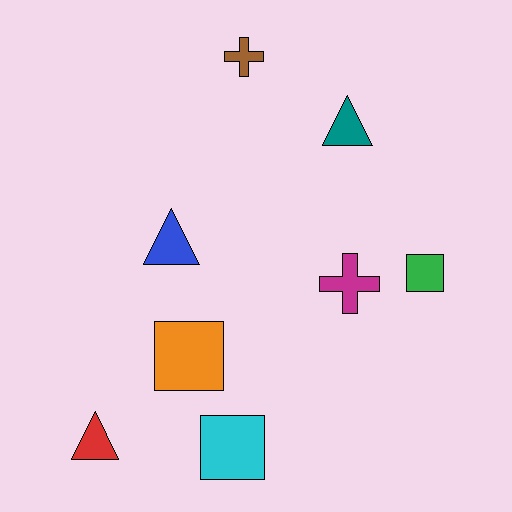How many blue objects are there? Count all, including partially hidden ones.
There is 1 blue object.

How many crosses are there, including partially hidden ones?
There are 2 crosses.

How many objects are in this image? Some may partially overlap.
There are 8 objects.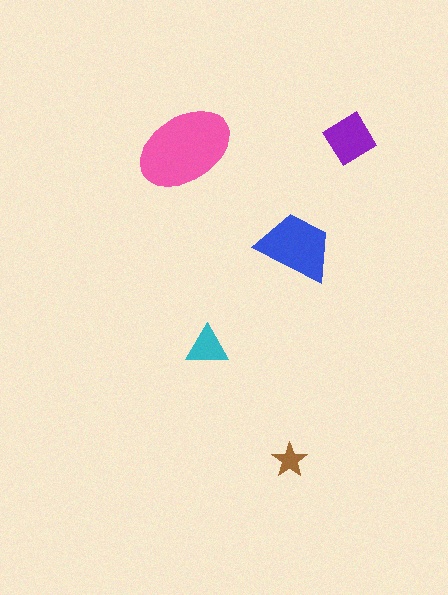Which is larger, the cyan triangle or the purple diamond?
The purple diamond.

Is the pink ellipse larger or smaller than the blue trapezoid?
Larger.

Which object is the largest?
The pink ellipse.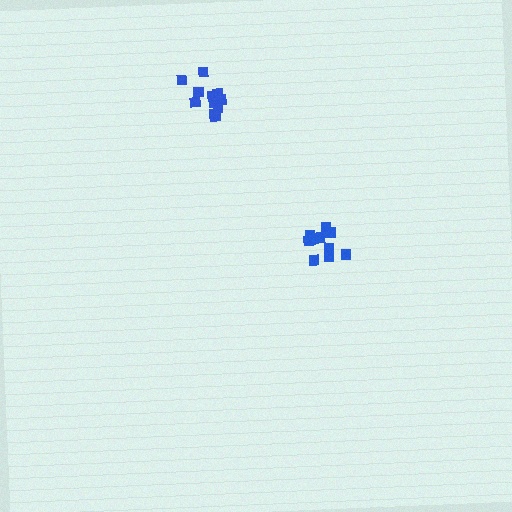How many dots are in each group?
Group 1: 11 dots, Group 2: 11 dots (22 total).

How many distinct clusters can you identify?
There are 2 distinct clusters.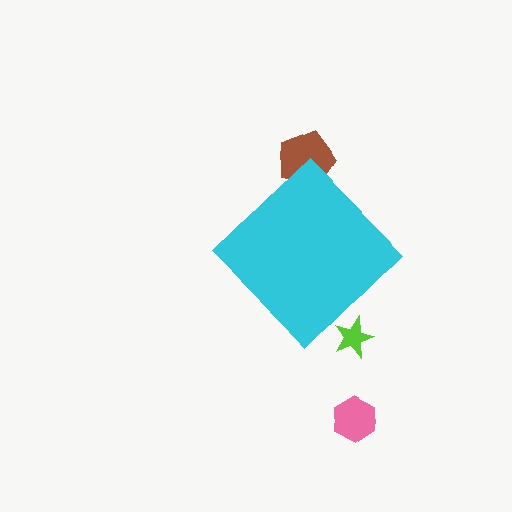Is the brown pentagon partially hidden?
Yes, the brown pentagon is partially hidden behind the cyan diamond.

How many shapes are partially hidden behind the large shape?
2 shapes are partially hidden.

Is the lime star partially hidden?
Yes, the lime star is partially hidden behind the cyan diamond.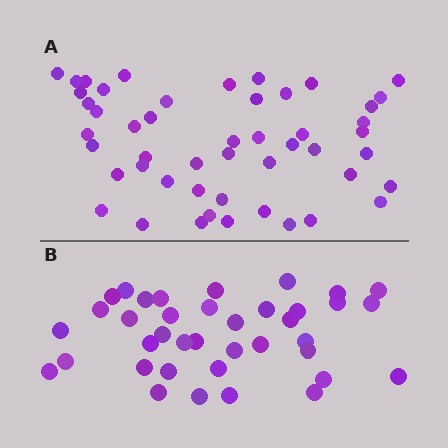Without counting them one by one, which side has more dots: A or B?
Region A (the top region) has more dots.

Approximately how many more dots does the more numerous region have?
Region A has roughly 12 or so more dots than region B.